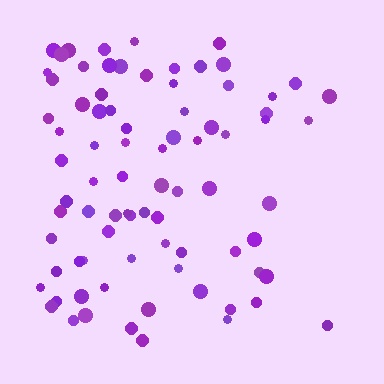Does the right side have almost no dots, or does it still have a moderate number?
Still a moderate number, just noticeably fewer than the left.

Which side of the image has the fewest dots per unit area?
The right.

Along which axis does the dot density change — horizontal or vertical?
Horizontal.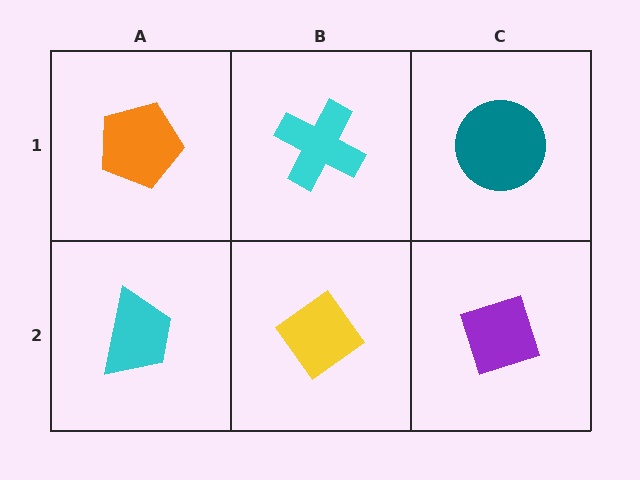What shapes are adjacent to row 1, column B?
A yellow diamond (row 2, column B), an orange pentagon (row 1, column A), a teal circle (row 1, column C).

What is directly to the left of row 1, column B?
An orange pentagon.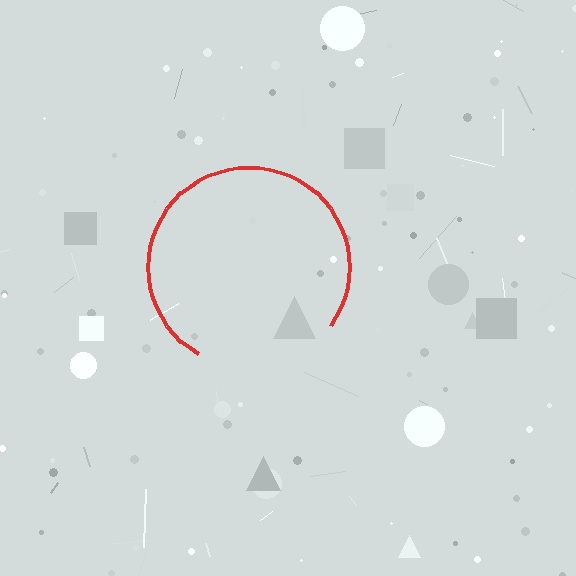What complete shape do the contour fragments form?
The contour fragments form a circle.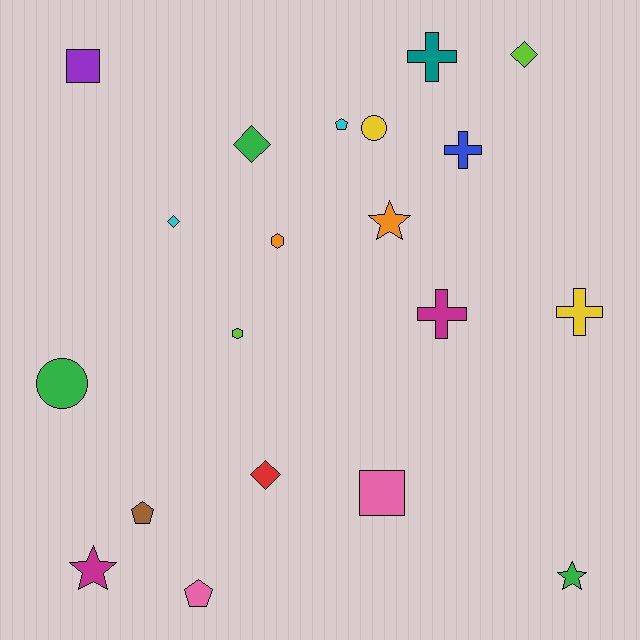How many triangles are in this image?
There are no triangles.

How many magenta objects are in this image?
There are 2 magenta objects.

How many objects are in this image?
There are 20 objects.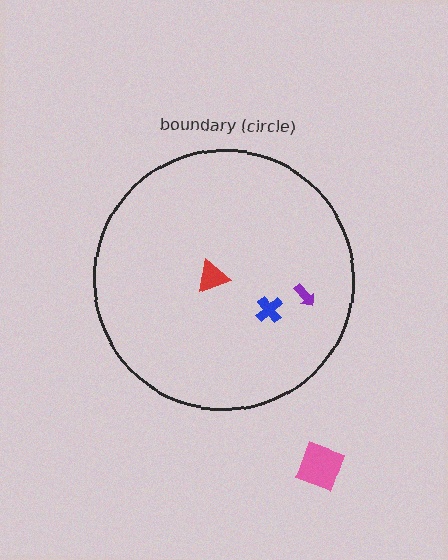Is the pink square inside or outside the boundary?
Outside.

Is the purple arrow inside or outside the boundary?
Inside.